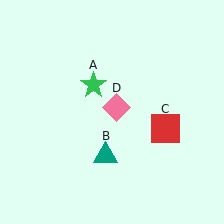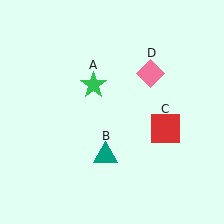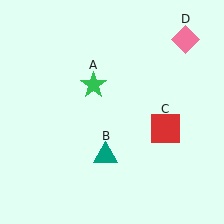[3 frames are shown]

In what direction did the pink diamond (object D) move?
The pink diamond (object D) moved up and to the right.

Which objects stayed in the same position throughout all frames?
Green star (object A) and teal triangle (object B) and red square (object C) remained stationary.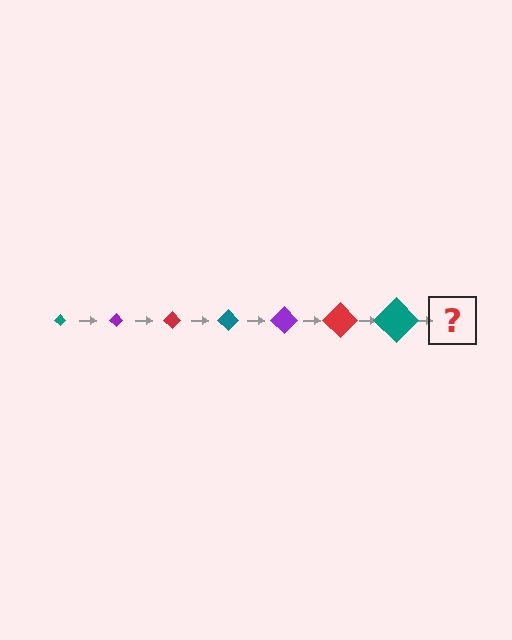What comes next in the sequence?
The next element should be a purple diamond, larger than the previous one.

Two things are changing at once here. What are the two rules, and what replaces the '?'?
The two rules are that the diamond grows larger each step and the color cycles through teal, purple, and red. The '?' should be a purple diamond, larger than the previous one.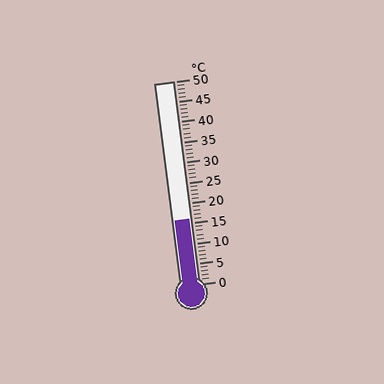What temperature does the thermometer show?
The thermometer shows approximately 16°C.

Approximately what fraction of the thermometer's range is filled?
The thermometer is filled to approximately 30% of its range.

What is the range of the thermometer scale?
The thermometer scale ranges from 0°C to 50°C.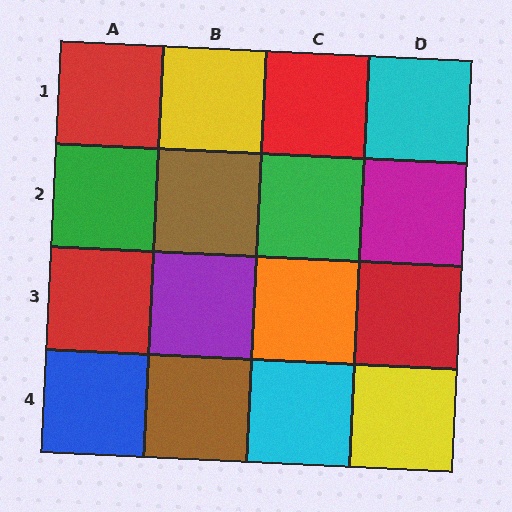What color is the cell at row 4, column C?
Cyan.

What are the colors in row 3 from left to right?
Red, purple, orange, red.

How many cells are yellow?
2 cells are yellow.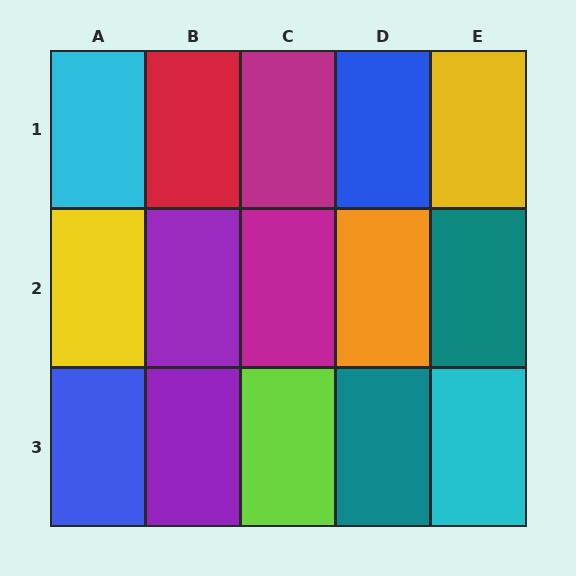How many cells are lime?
1 cell is lime.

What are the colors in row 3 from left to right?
Blue, purple, lime, teal, cyan.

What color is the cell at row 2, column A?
Yellow.